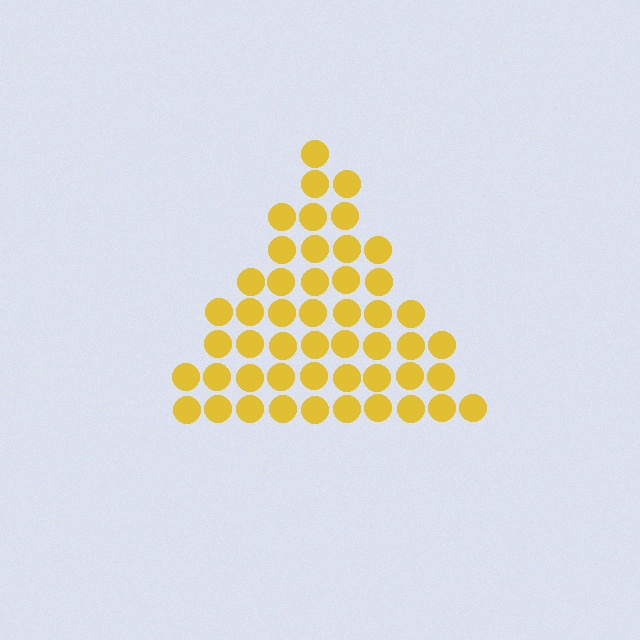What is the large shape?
The large shape is a triangle.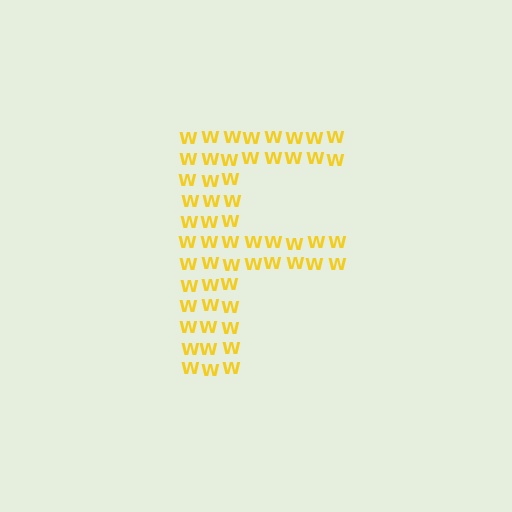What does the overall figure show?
The overall figure shows the letter F.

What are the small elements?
The small elements are letter W's.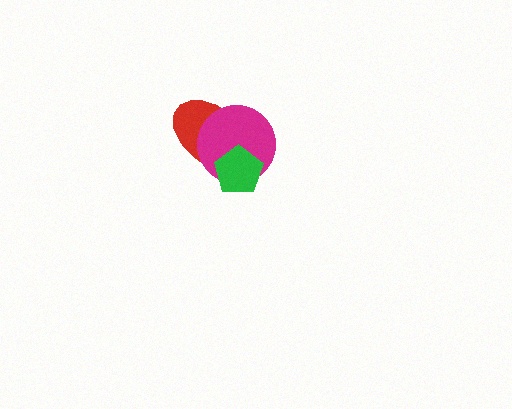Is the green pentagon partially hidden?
No, no other shape covers it.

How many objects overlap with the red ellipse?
2 objects overlap with the red ellipse.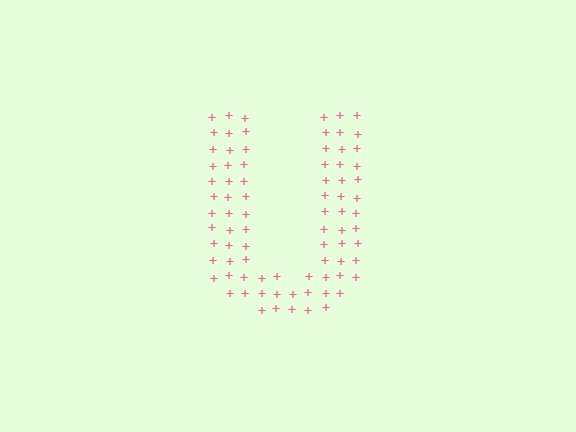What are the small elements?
The small elements are plus signs.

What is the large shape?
The large shape is the letter U.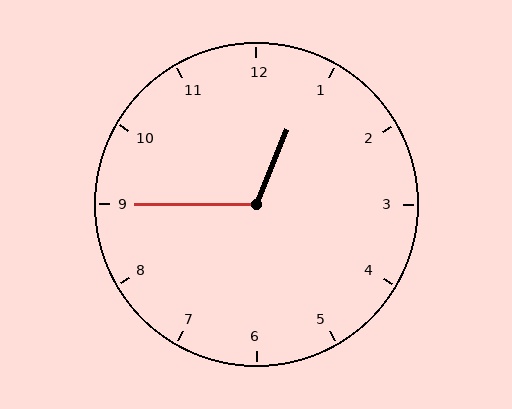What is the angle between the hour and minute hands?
Approximately 112 degrees.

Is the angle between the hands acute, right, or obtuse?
It is obtuse.